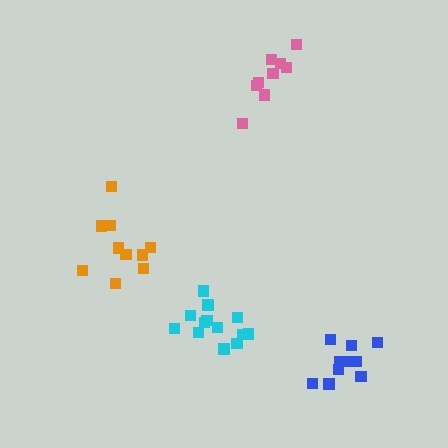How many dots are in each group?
Group 1: 13 dots, Group 2: 10 dots, Group 3: 10 dots, Group 4: 9 dots (42 total).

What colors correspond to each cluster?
The clusters are colored: cyan, blue, orange, pink.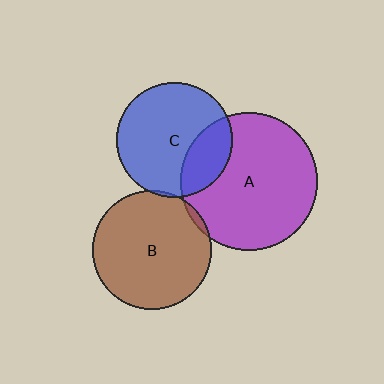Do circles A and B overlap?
Yes.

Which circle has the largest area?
Circle A (purple).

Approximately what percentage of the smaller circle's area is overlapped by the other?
Approximately 5%.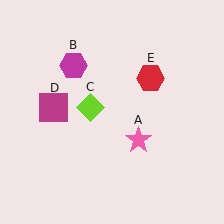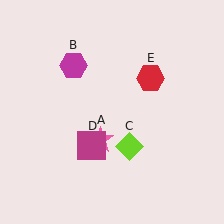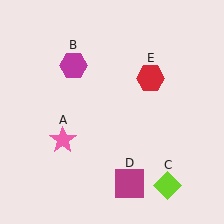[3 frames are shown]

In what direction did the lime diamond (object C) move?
The lime diamond (object C) moved down and to the right.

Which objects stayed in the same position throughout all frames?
Magenta hexagon (object B) and red hexagon (object E) remained stationary.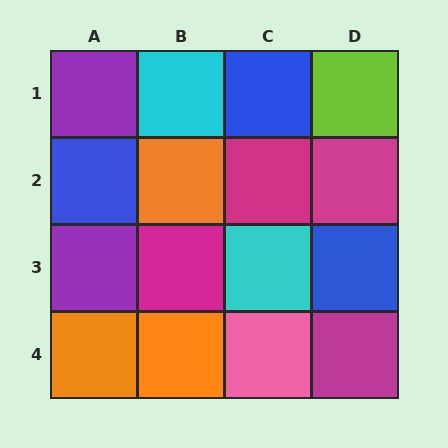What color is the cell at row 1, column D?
Lime.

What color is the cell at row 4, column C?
Pink.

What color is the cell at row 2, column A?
Blue.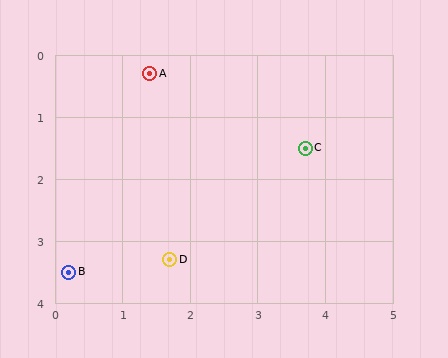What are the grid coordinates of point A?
Point A is at approximately (1.4, 0.3).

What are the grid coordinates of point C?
Point C is at approximately (3.7, 1.5).